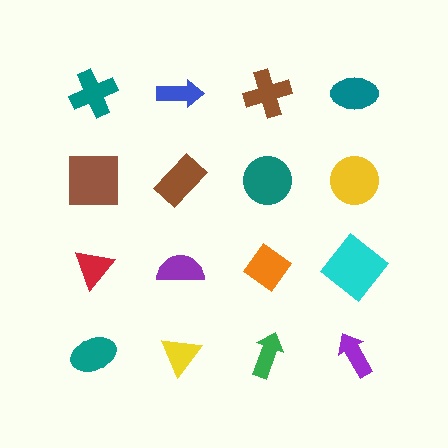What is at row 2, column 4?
A yellow circle.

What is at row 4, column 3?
A green arrow.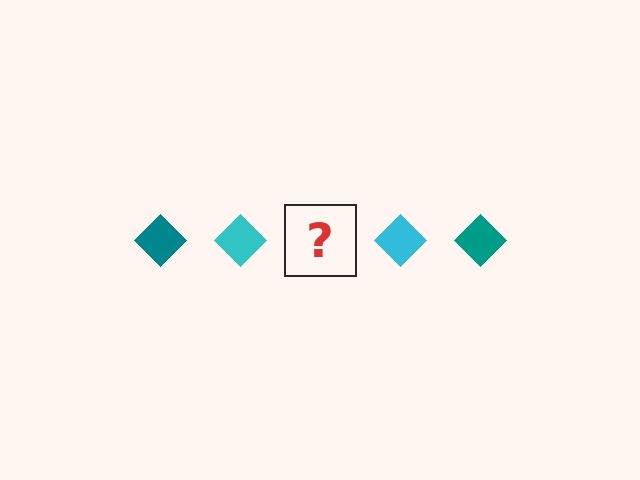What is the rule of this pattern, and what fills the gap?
The rule is that the pattern cycles through teal, cyan diamonds. The gap should be filled with a teal diamond.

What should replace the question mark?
The question mark should be replaced with a teal diamond.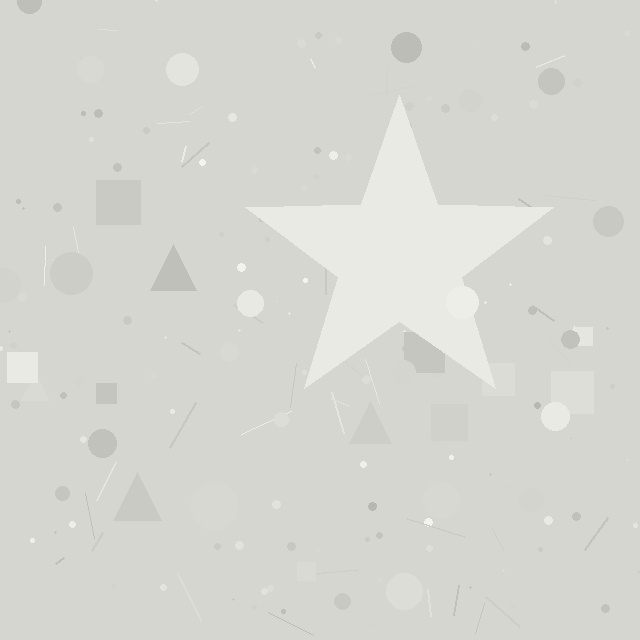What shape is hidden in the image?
A star is hidden in the image.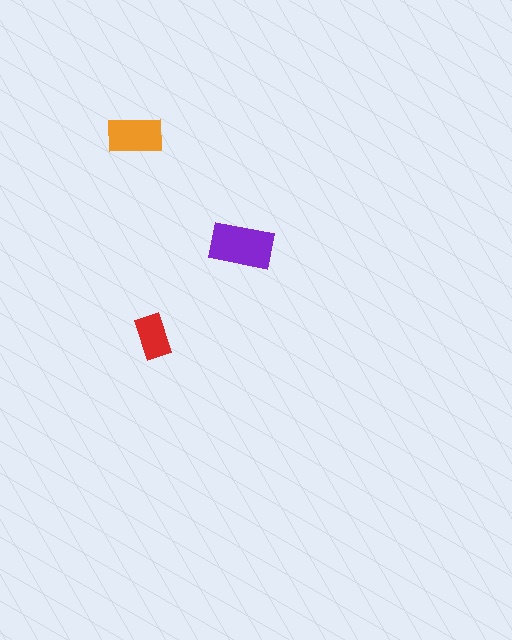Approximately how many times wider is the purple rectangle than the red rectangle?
About 1.5 times wider.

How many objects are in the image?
There are 3 objects in the image.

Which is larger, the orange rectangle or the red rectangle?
The orange one.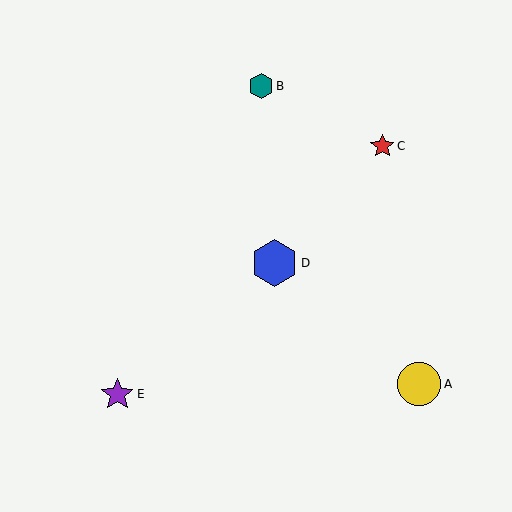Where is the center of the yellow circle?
The center of the yellow circle is at (419, 384).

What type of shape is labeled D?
Shape D is a blue hexagon.